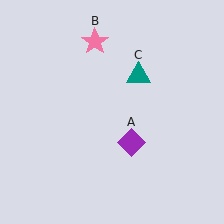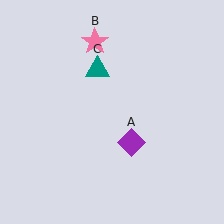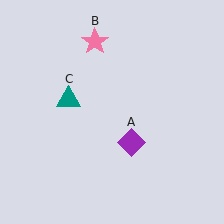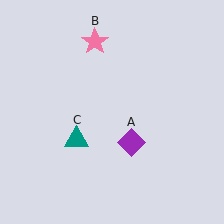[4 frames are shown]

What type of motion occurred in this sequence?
The teal triangle (object C) rotated counterclockwise around the center of the scene.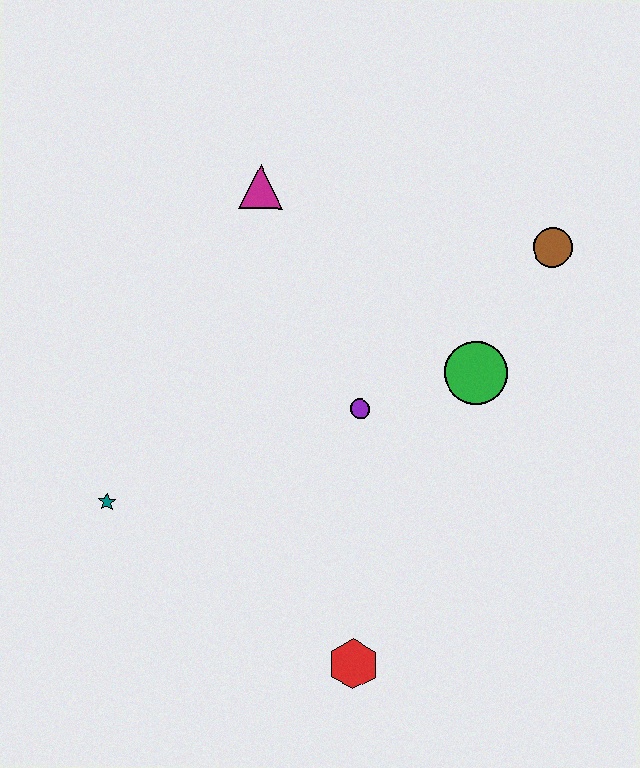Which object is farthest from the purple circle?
The teal star is farthest from the purple circle.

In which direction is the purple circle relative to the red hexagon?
The purple circle is above the red hexagon.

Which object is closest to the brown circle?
The green circle is closest to the brown circle.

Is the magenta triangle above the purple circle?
Yes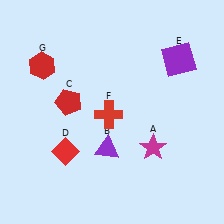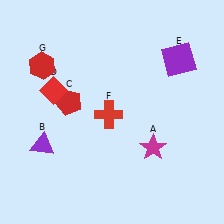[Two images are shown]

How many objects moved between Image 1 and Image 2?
2 objects moved between the two images.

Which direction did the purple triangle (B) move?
The purple triangle (B) moved left.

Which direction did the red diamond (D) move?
The red diamond (D) moved up.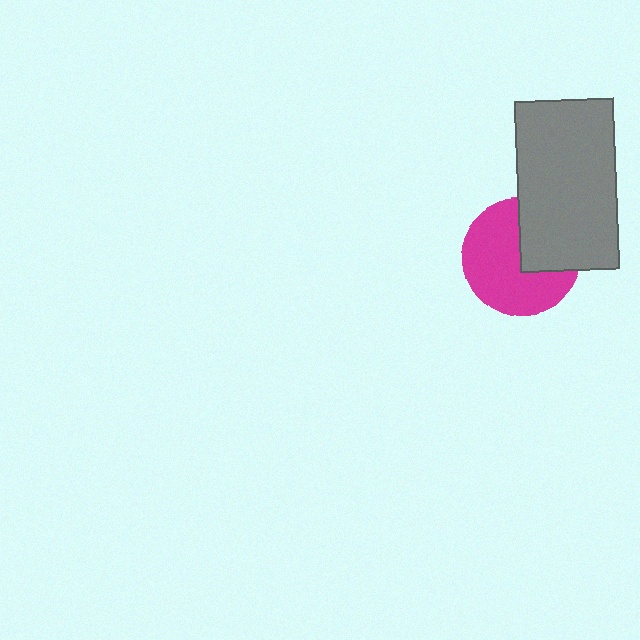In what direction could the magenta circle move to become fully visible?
The magenta circle could move toward the lower-left. That would shift it out from behind the gray rectangle entirely.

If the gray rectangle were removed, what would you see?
You would see the complete magenta circle.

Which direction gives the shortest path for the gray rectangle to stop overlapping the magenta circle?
Moving toward the upper-right gives the shortest separation.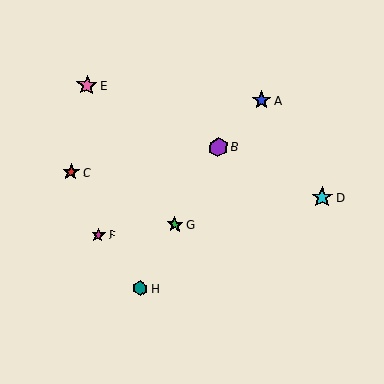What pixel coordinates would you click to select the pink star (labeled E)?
Click at (87, 85) to select the pink star E.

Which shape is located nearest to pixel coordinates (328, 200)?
The cyan star (labeled D) at (322, 198) is nearest to that location.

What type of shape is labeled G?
Shape G is a green star.